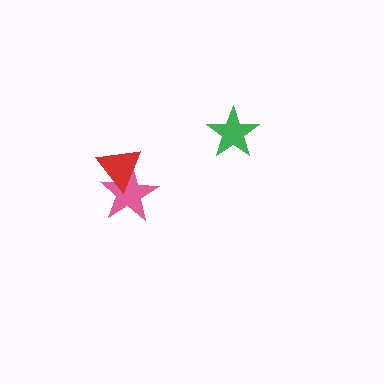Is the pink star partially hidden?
Yes, it is partially covered by another shape.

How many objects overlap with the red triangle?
1 object overlaps with the red triangle.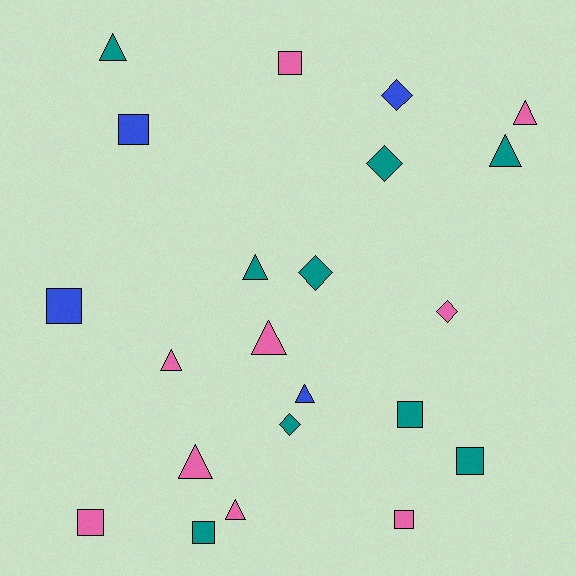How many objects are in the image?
There are 22 objects.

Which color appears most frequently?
Teal, with 9 objects.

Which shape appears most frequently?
Triangle, with 9 objects.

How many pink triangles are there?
There are 5 pink triangles.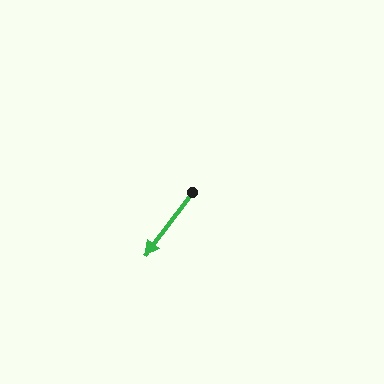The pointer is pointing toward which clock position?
Roughly 7 o'clock.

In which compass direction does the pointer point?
Southwest.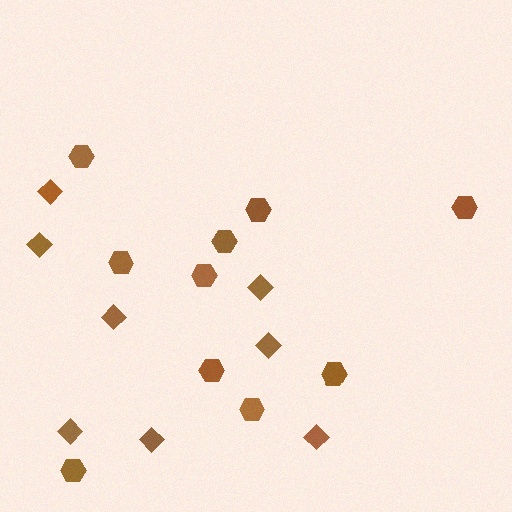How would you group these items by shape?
There are 2 groups: one group of diamonds (8) and one group of hexagons (10).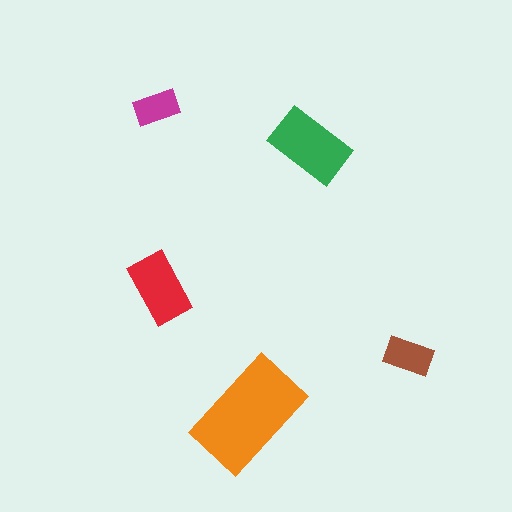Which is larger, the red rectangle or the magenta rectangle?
The red one.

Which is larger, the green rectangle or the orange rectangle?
The orange one.